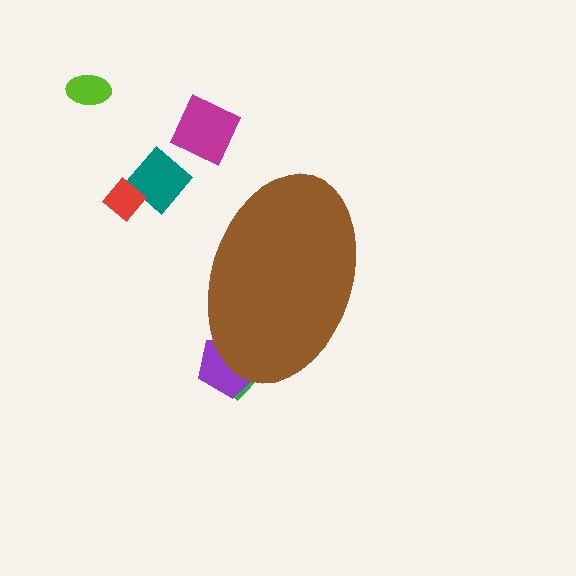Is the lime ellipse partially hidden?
No, the lime ellipse is fully visible.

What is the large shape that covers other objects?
A brown ellipse.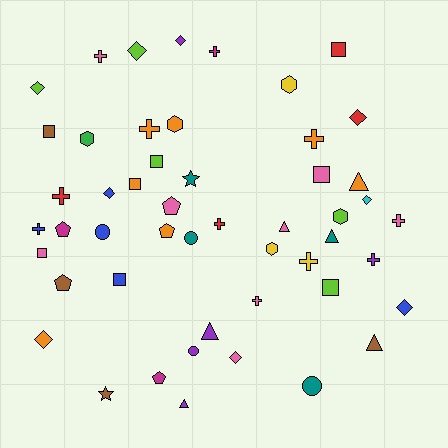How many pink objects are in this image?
There are 8 pink objects.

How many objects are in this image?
There are 50 objects.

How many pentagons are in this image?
There are 5 pentagons.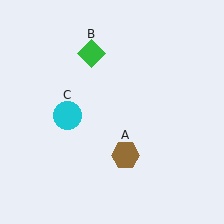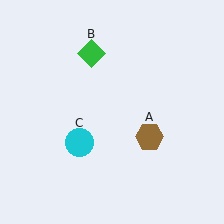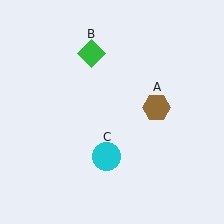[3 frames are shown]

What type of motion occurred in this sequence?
The brown hexagon (object A), cyan circle (object C) rotated counterclockwise around the center of the scene.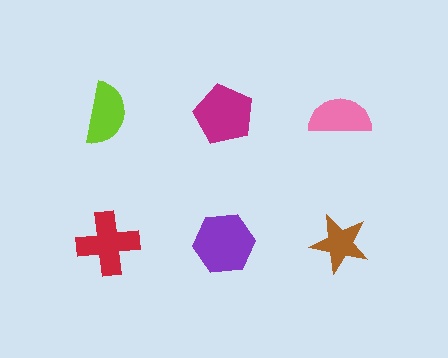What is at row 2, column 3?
A brown star.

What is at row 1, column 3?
A pink semicircle.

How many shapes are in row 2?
3 shapes.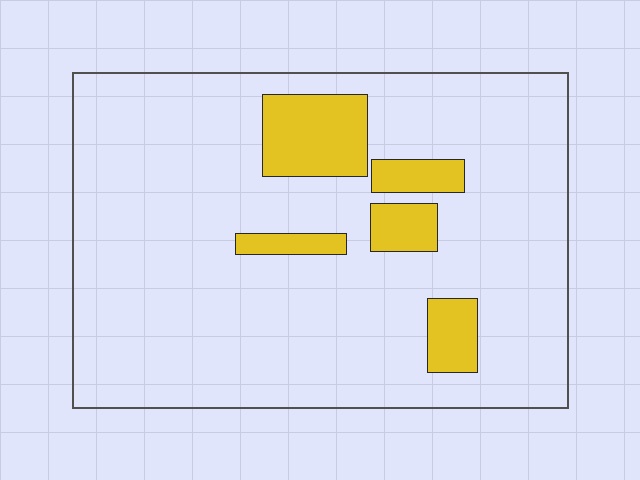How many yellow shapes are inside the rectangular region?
5.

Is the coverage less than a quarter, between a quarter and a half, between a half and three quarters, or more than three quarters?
Less than a quarter.